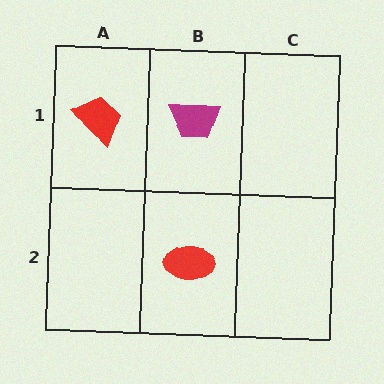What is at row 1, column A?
A red trapezoid.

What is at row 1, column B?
A magenta trapezoid.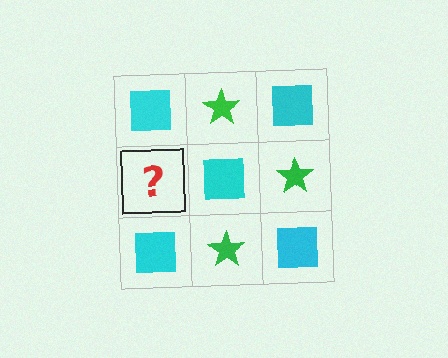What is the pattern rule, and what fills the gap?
The rule is that it alternates cyan square and green star in a checkerboard pattern. The gap should be filled with a green star.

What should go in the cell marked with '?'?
The missing cell should contain a green star.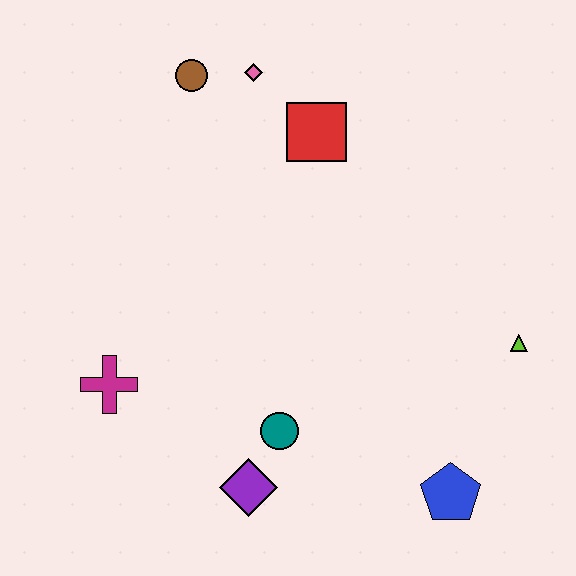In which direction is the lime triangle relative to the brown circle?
The lime triangle is to the right of the brown circle.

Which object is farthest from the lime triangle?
The brown circle is farthest from the lime triangle.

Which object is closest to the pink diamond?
The brown circle is closest to the pink diamond.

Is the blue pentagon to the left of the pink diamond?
No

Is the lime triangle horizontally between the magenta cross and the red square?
No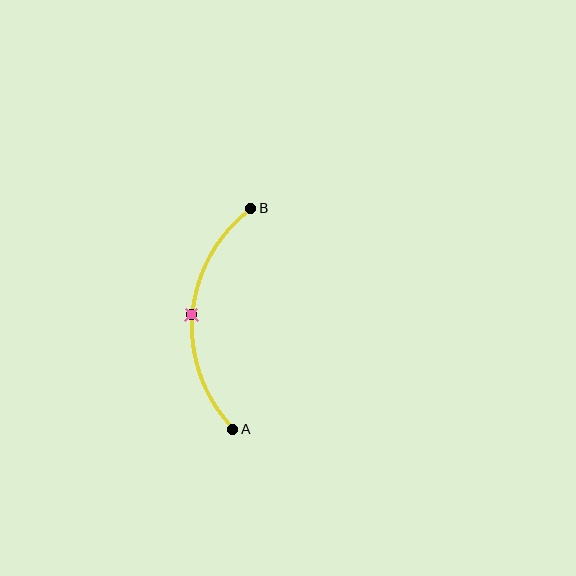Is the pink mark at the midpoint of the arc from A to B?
Yes. The pink mark lies on the arc at equal arc-length from both A and B — it is the arc midpoint.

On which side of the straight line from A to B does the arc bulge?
The arc bulges to the left of the straight line connecting A and B.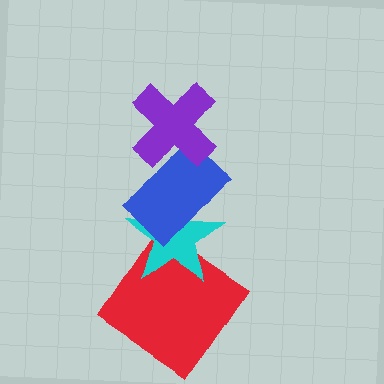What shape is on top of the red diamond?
The cyan star is on top of the red diamond.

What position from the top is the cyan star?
The cyan star is 3rd from the top.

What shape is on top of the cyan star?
The blue rectangle is on top of the cyan star.